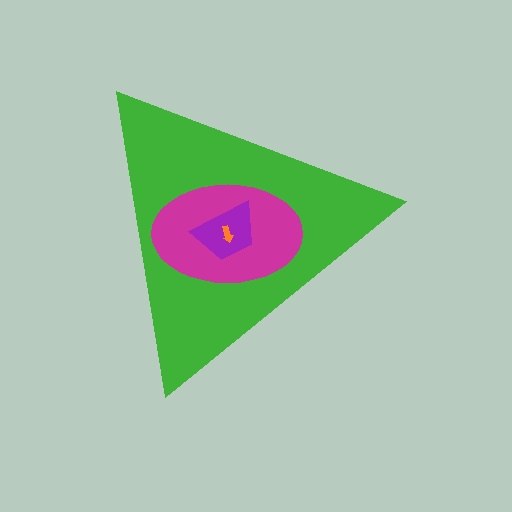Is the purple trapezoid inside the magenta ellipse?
Yes.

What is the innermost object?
The orange arrow.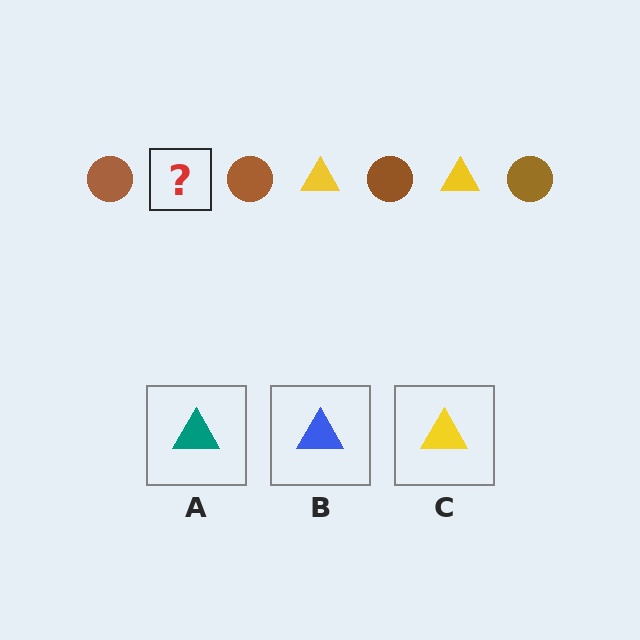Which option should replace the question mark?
Option C.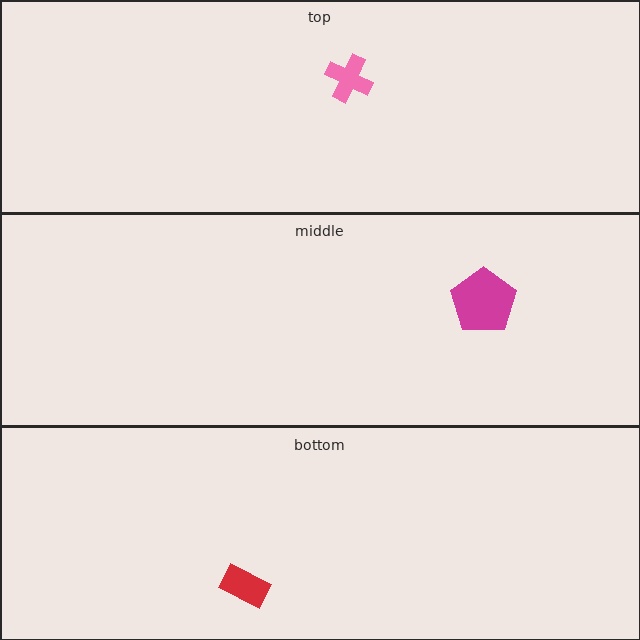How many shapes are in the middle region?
1.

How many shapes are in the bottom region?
1.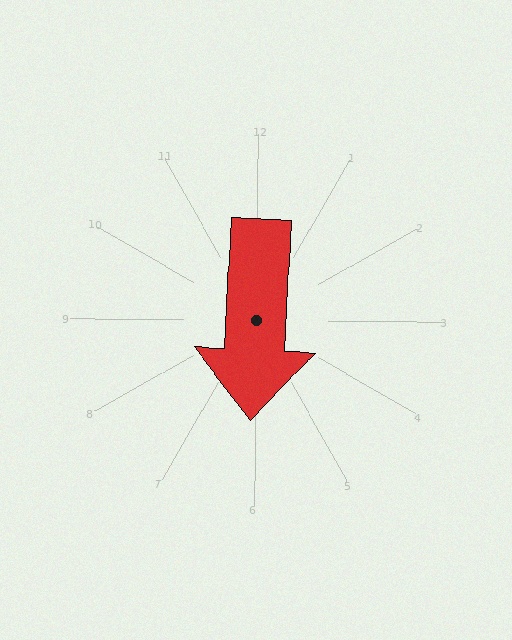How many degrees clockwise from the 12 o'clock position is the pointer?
Approximately 183 degrees.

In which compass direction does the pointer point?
South.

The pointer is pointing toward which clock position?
Roughly 6 o'clock.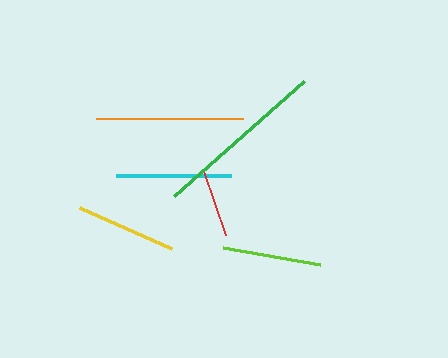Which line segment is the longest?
The green line is the longest at approximately 174 pixels.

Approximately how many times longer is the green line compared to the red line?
The green line is approximately 2.6 times the length of the red line.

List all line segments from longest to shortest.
From longest to shortest: green, orange, cyan, yellow, lime, red.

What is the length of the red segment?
The red segment is approximately 67 pixels long.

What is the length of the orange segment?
The orange segment is approximately 147 pixels long.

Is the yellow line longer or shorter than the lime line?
The yellow line is longer than the lime line.